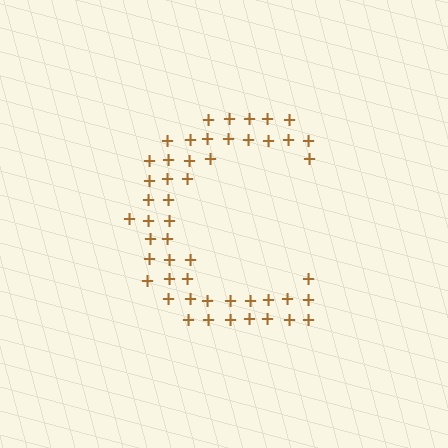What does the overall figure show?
The overall figure shows the letter C.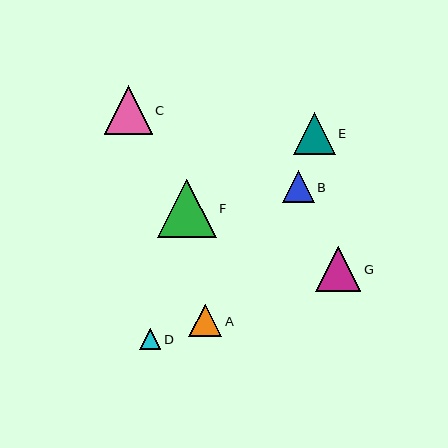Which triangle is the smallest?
Triangle D is the smallest with a size of approximately 21 pixels.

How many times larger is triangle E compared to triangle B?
Triangle E is approximately 1.3 times the size of triangle B.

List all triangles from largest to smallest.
From largest to smallest: F, C, G, E, A, B, D.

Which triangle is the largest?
Triangle F is the largest with a size of approximately 59 pixels.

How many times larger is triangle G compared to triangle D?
Triangle G is approximately 2.1 times the size of triangle D.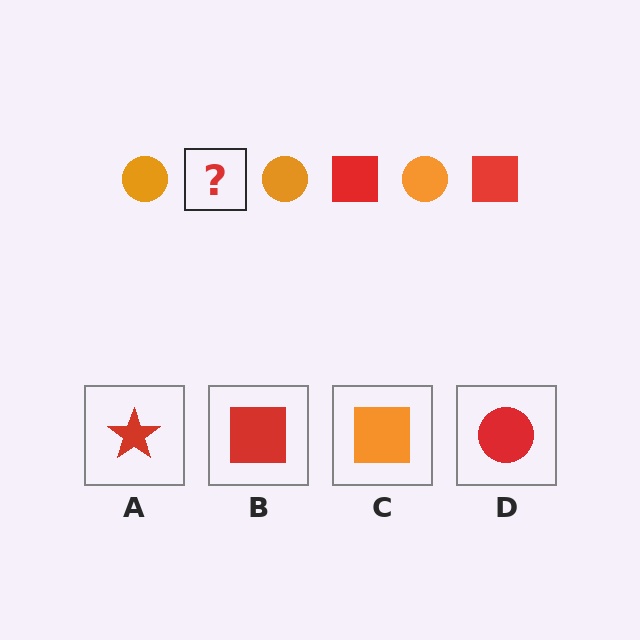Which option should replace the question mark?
Option B.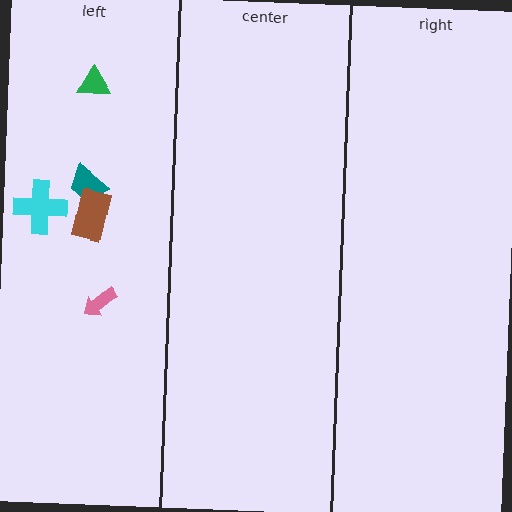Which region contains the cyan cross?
The left region.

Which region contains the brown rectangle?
The left region.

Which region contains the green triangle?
The left region.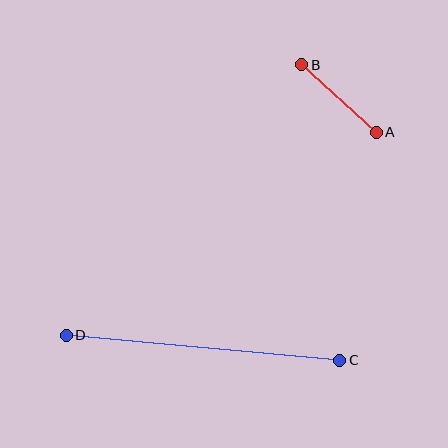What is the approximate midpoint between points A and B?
The midpoint is at approximately (339, 99) pixels.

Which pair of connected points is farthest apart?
Points C and D are farthest apart.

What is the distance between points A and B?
The distance is approximately 101 pixels.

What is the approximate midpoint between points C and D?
The midpoint is at approximately (203, 348) pixels.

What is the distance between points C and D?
The distance is approximately 275 pixels.